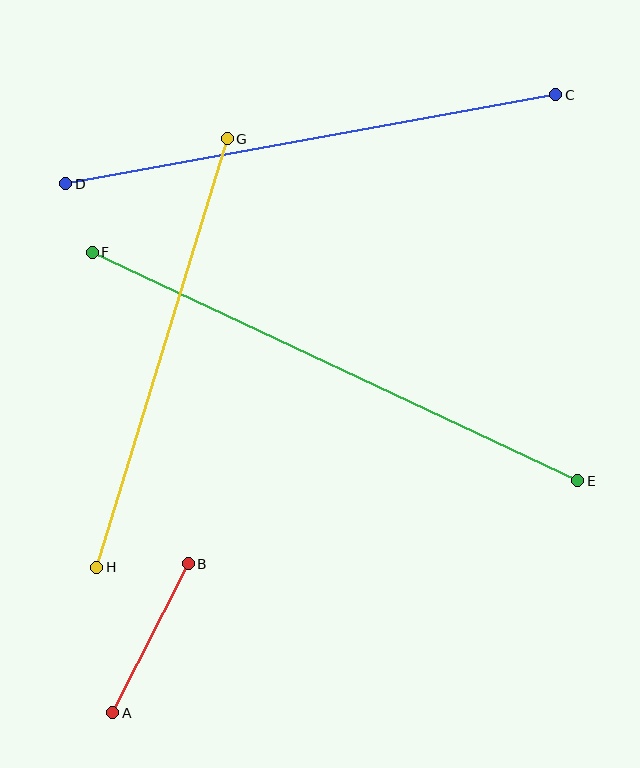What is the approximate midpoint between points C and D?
The midpoint is at approximately (311, 139) pixels.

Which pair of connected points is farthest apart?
Points E and F are farthest apart.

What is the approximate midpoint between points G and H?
The midpoint is at approximately (162, 353) pixels.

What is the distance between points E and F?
The distance is approximately 537 pixels.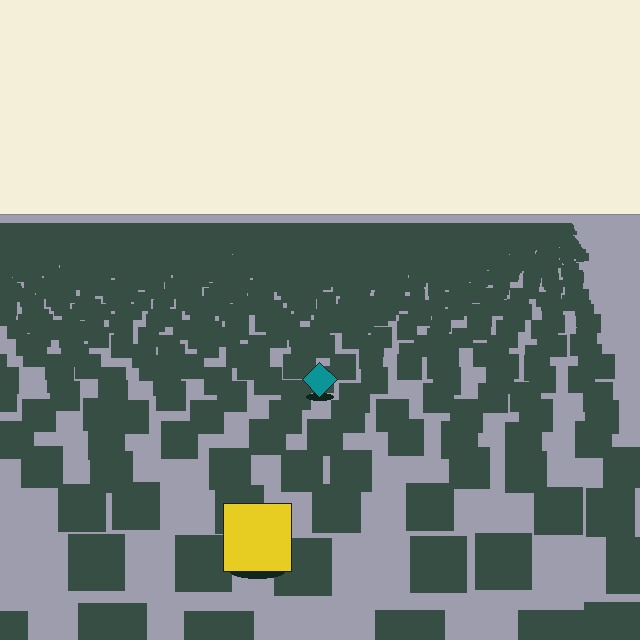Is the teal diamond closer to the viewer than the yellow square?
No. The yellow square is closer — you can tell from the texture gradient: the ground texture is coarser near it.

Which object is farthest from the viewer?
The teal diamond is farthest from the viewer. It appears smaller and the ground texture around it is denser.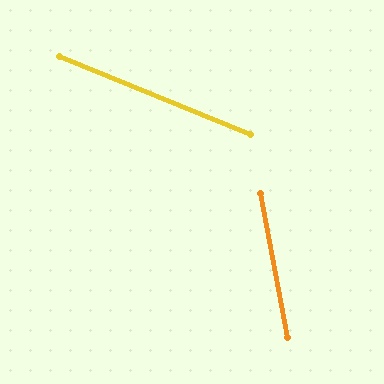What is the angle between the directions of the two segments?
Approximately 57 degrees.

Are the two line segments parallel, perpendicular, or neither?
Neither parallel nor perpendicular — they differ by about 57°.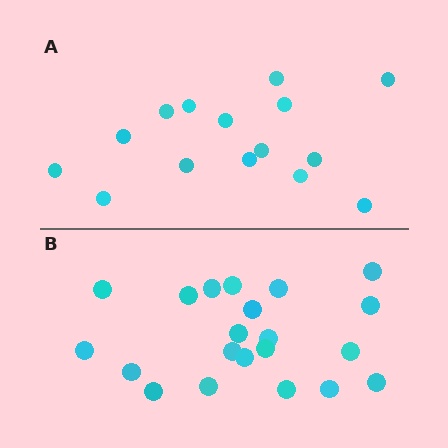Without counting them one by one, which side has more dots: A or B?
Region B (the bottom region) has more dots.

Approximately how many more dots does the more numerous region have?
Region B has about 6 more dots than region A.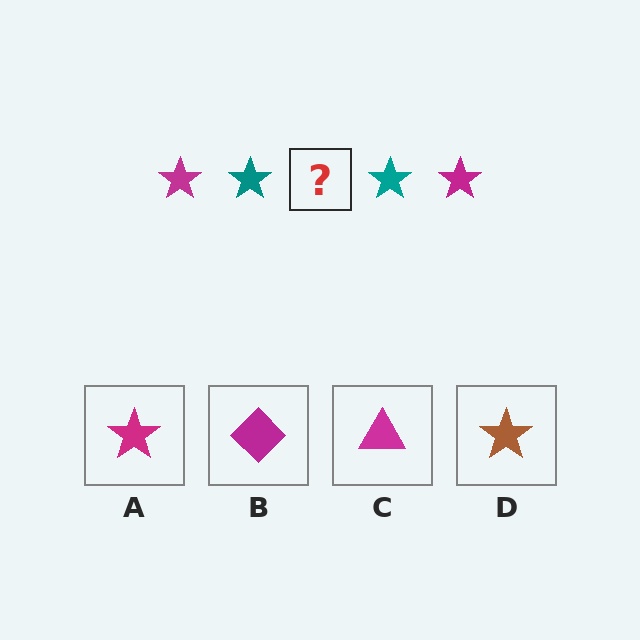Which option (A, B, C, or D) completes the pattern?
A.